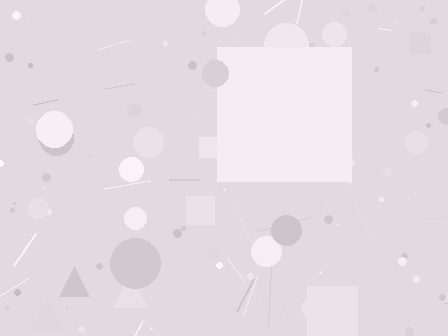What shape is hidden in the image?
A square is hidden in the image.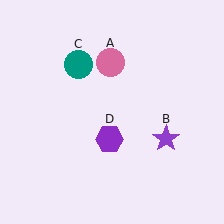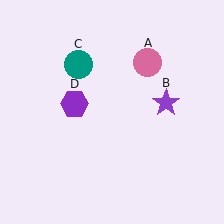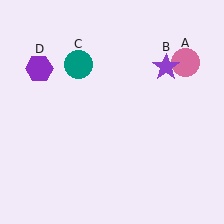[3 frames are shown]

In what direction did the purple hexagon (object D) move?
The purple hexagon (object D) moved up and to the left.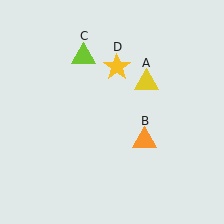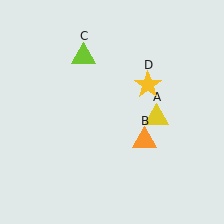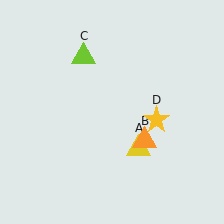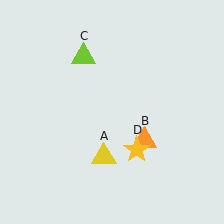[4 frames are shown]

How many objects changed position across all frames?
2 objects changed position: yellow triangle (object A), yellow star (object D).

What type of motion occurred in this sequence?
The yellow triangle (object A), yellow star (object D) rotated clockwise around the center of the scene.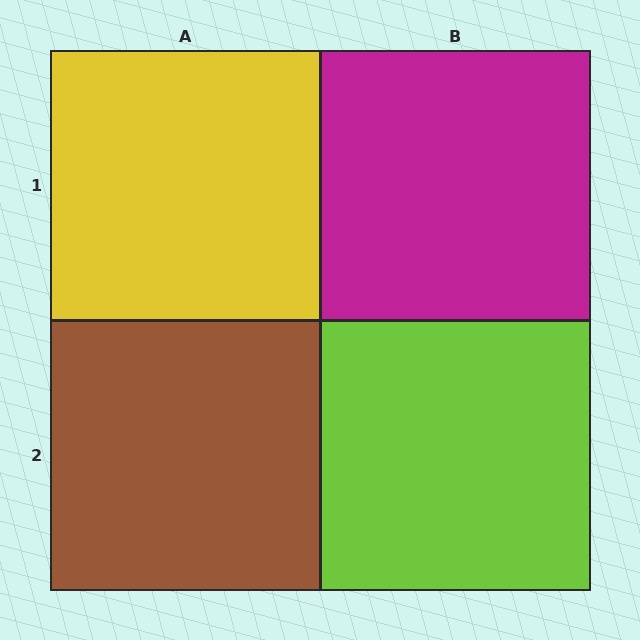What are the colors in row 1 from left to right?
Yellow, magenta.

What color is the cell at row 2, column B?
Lime.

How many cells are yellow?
1 cell is yellow.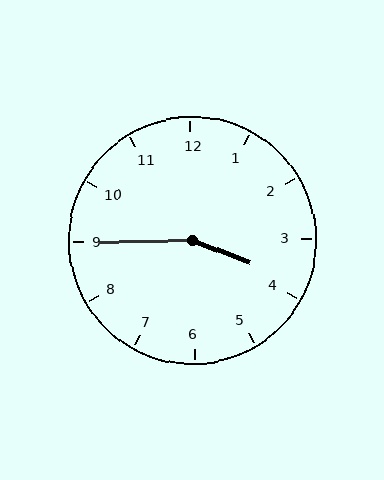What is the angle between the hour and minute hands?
Approximately 158 degrees.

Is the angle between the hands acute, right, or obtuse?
It is obtuse.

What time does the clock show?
3:45.